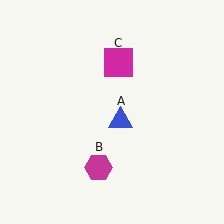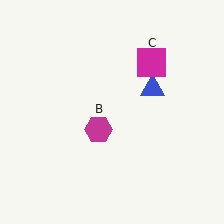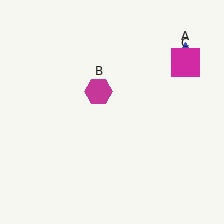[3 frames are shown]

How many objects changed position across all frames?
3 objects changed position: blue triangle (object A), magenta hexagon (object B), magenta square (object C).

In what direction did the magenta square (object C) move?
The magenta square (object C) moved right.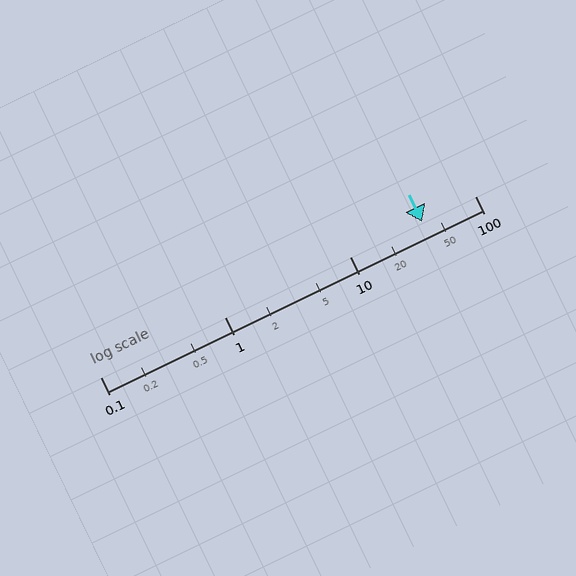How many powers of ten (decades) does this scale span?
The scale spans 3 decades, from 0.1 to 100.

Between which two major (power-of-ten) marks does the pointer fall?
The pointer is between 10 and 100.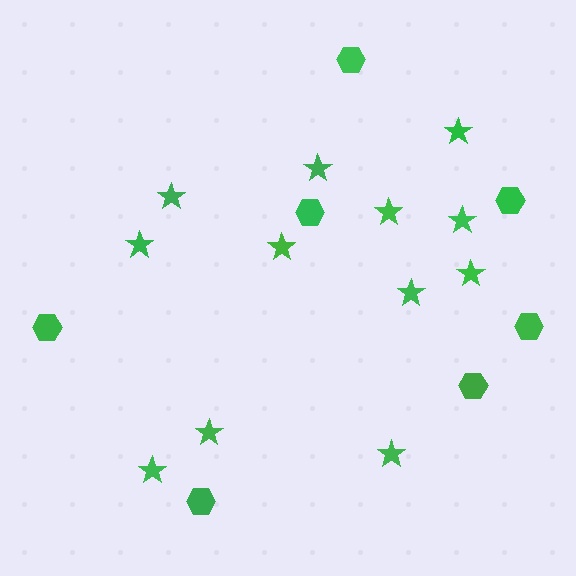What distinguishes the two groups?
There are 2 groups: one group of stars (12) and one group of hexagons (7).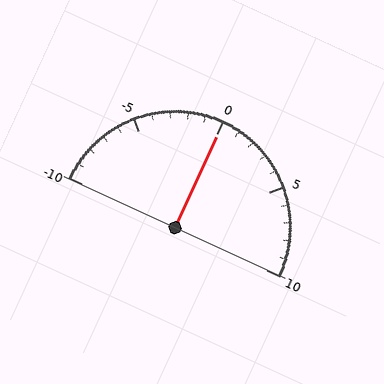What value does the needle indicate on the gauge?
The needle indicates approximately 0.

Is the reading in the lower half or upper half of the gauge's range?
The reading is in the upper half of the range (-10 to 10).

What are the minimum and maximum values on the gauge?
The gauge ranges from -10 to 10.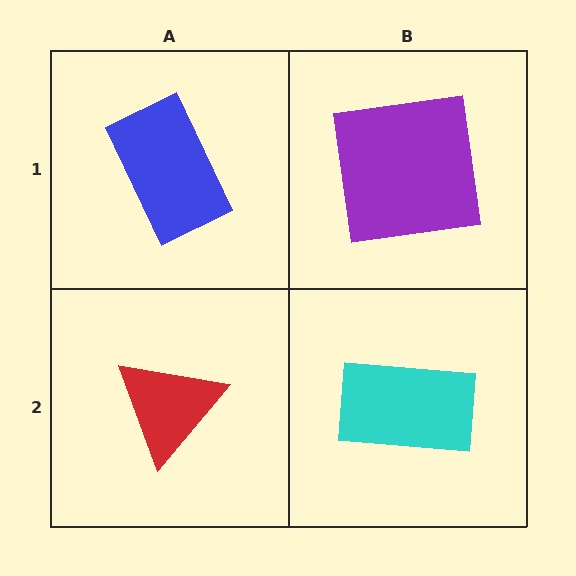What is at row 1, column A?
A blue rectangle.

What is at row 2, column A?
A red triangle.